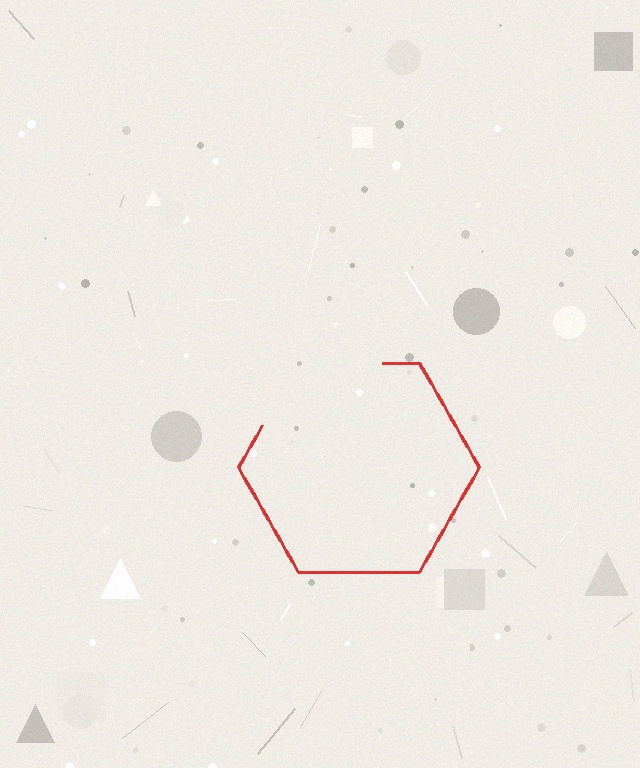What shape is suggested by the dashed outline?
The dashed outline suggests a hexagon.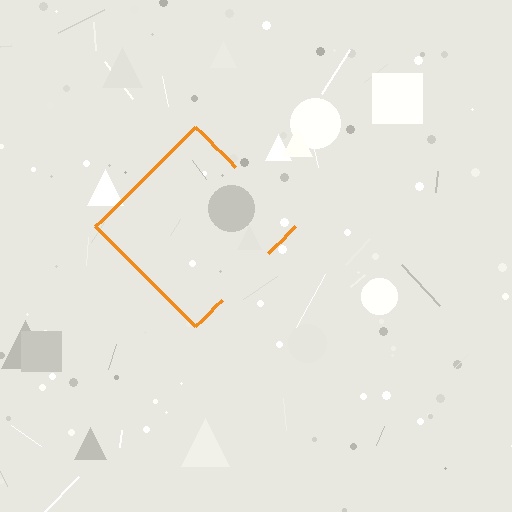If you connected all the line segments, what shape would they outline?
They would outline a diamond.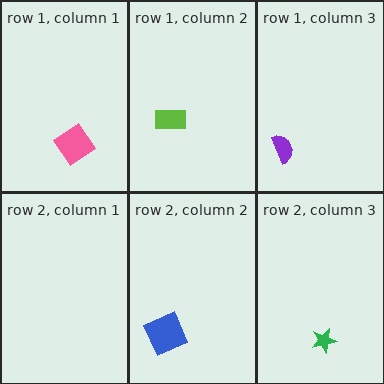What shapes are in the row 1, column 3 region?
The purple semicircle.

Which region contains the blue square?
The row 2, column 2 region.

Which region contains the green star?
The row 2, column 3 region.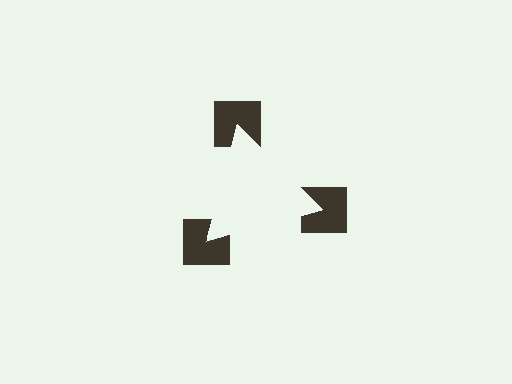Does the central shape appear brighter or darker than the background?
It typically appears slightly brighter than the background, even though no actual brightness change is drawn.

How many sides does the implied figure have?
3 sides.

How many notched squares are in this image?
There are 3 — one at each vertex of the illusory triangle.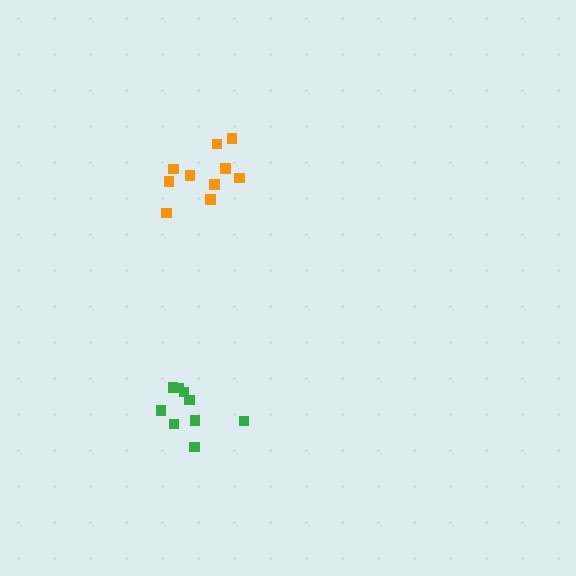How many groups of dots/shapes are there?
There are 2 groups.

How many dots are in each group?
Group 1: 10 dots, Group 2: 9 dots (19 total).